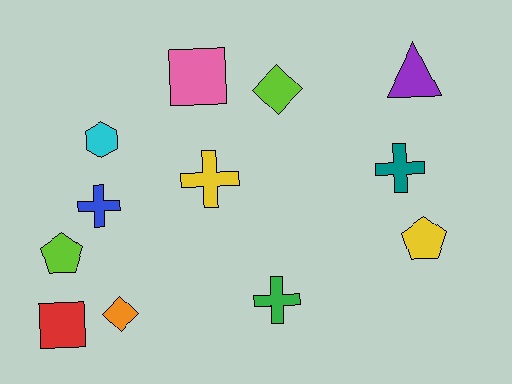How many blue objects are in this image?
There is 1 blue object.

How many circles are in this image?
There are no circles.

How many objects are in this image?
There are 12 objects.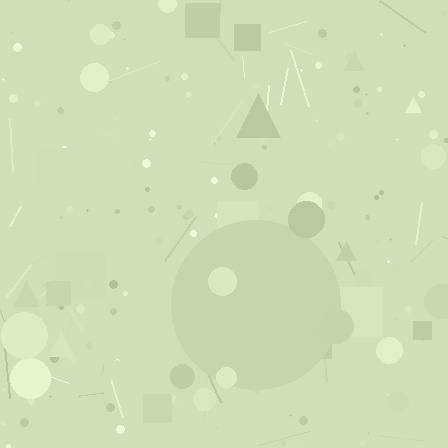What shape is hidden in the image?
A circle is hidden in the image.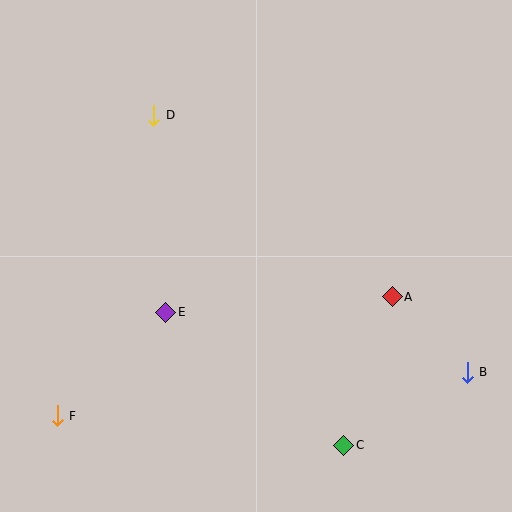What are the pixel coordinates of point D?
Point D is at (154, 115).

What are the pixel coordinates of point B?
Point B is at (467, 372).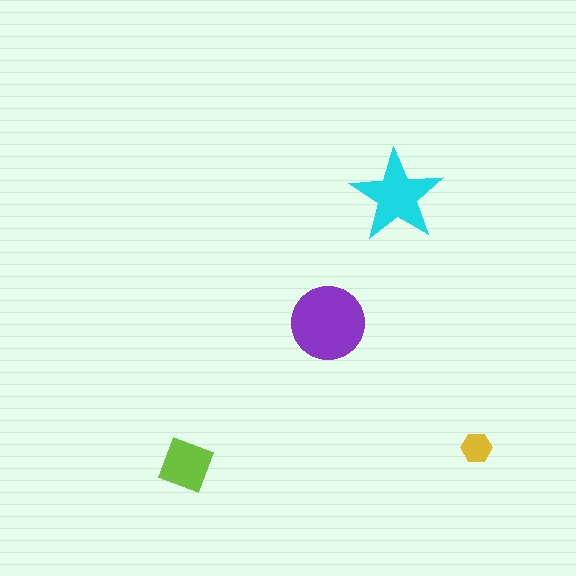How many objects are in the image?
There are 4 objects in the image.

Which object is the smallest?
The yellow hexagon.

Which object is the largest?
The purple circle.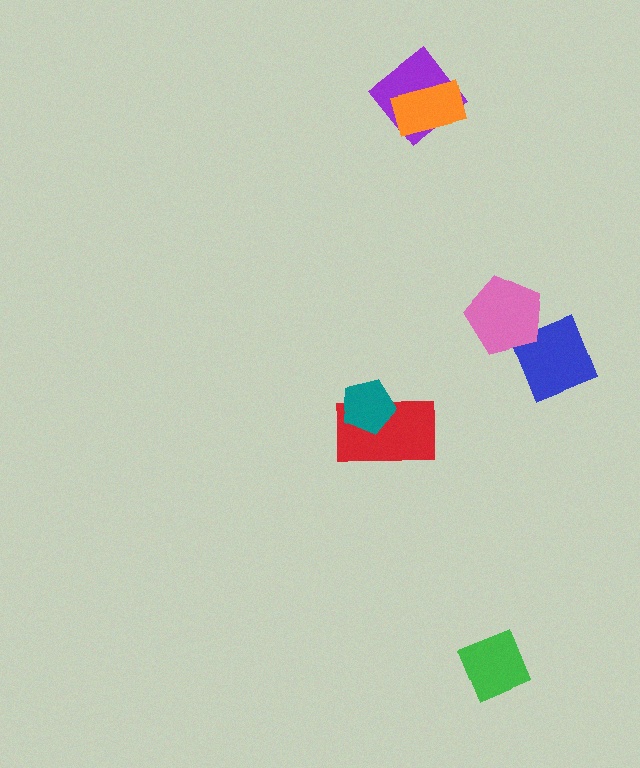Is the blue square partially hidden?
Yes, it is partially covered by another shape.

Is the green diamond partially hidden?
No, no other shape covers it.